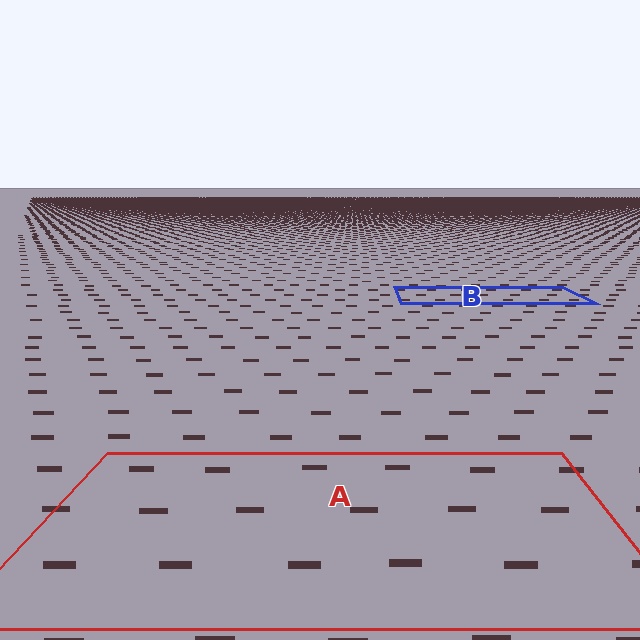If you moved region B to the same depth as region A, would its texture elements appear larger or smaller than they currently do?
They would appear larger. At a closer depth, the same texture elements are projected at a bigger on-screen size.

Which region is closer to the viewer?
Region A is closer. The texture elements there are larger and more spread out.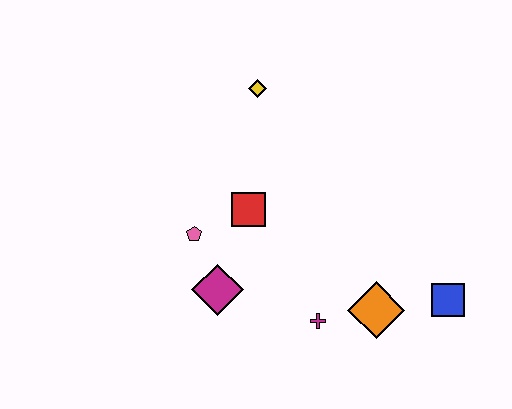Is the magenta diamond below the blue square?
No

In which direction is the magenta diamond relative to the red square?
The magenta diamond is below the red square.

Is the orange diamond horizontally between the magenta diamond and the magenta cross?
No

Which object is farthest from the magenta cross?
The yellow diamond is farthest from the magenta cross.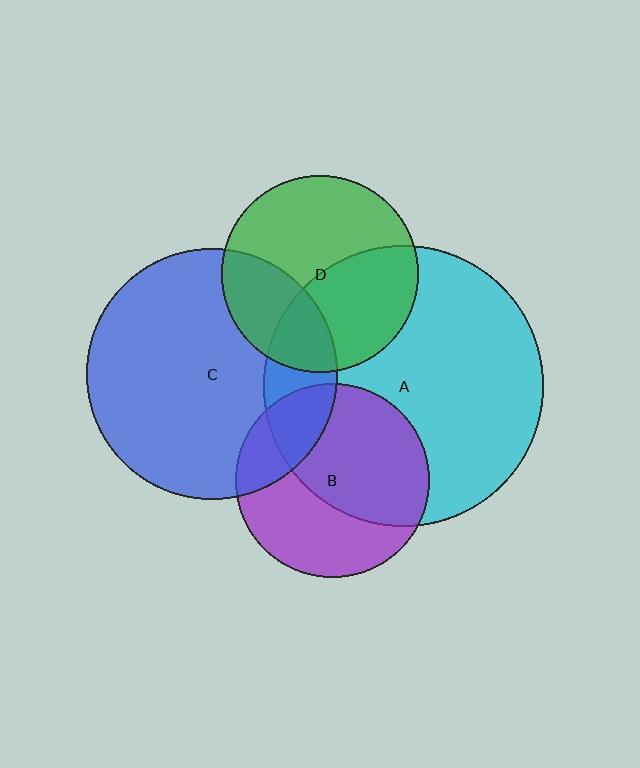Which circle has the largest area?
Circle A (cyan).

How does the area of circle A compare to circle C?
Approximately 1.3 times.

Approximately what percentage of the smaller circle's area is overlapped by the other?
Approximately 55%.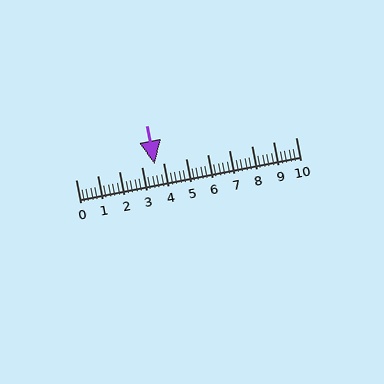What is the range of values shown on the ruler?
The ruler shows values from 0 to 10.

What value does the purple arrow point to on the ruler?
The purple arrow points to approximately 3.6.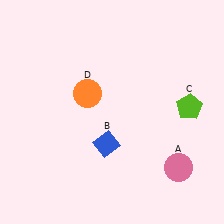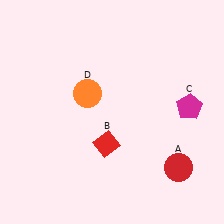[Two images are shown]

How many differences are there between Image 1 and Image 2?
There are 3 differences between the two images.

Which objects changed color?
A changed from pink to red. B changed from blue to red. C changed from lime to magenta.